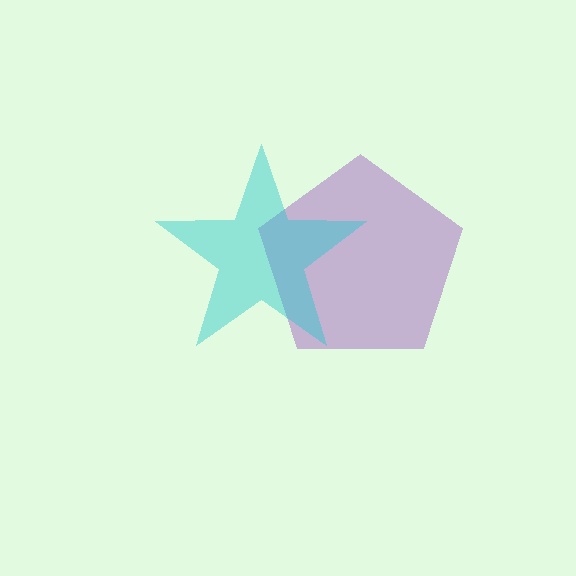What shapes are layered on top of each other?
The layered shapes are: a purple pentagon, a cyan star.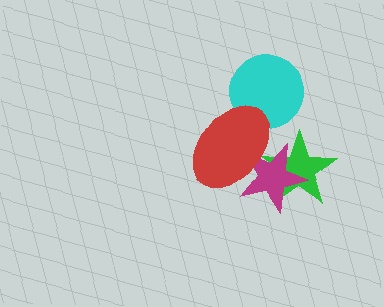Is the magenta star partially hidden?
Yes, it is partially covered by another shape.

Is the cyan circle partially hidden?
Yes, it is partially covered by another shape.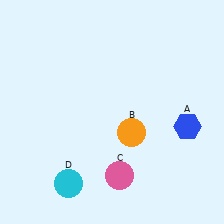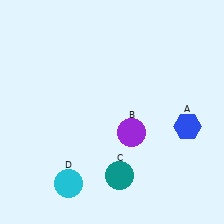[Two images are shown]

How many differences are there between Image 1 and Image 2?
There are 2 differences between the two images.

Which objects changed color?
B changed from orange to purple. C changed from pink to teal.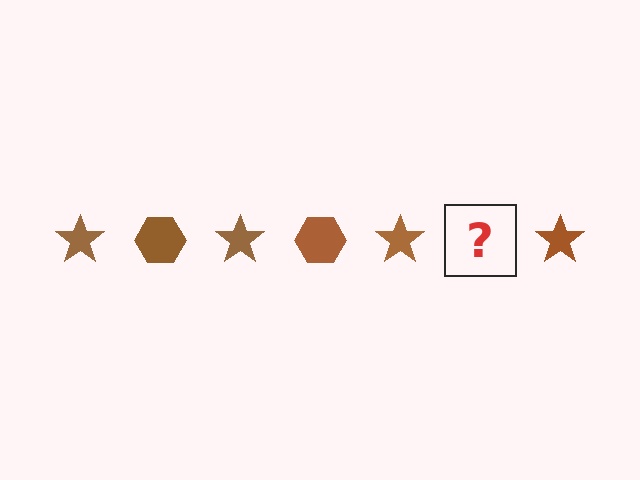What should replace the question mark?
The question mark should be replaced with a brown hexagon.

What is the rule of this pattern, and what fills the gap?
The rule is that the pattern cycles through star, hexagon shapes in brown. The gap should be filled with a brown hexagon.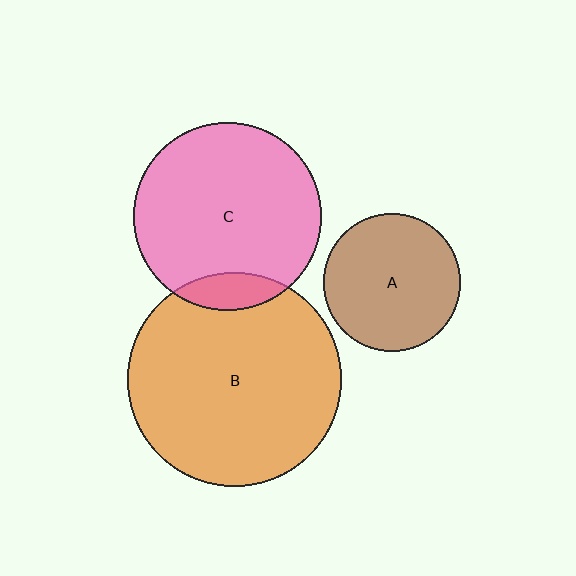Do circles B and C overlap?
Yes.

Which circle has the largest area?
Circle B (orange).